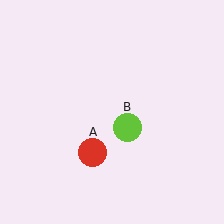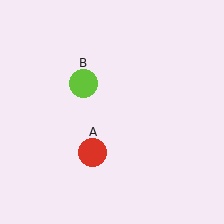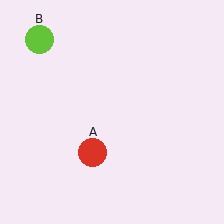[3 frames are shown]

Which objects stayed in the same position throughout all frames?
Red circle (object A) remained stationary.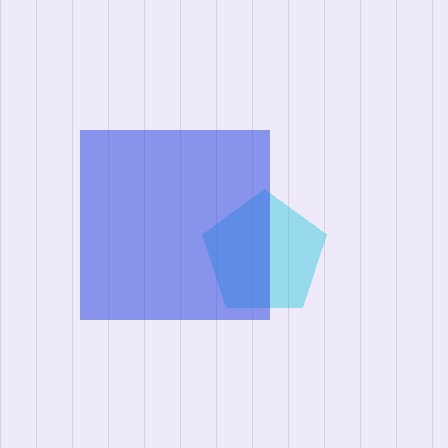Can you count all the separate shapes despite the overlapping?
Yes, there are 2 separate shapes.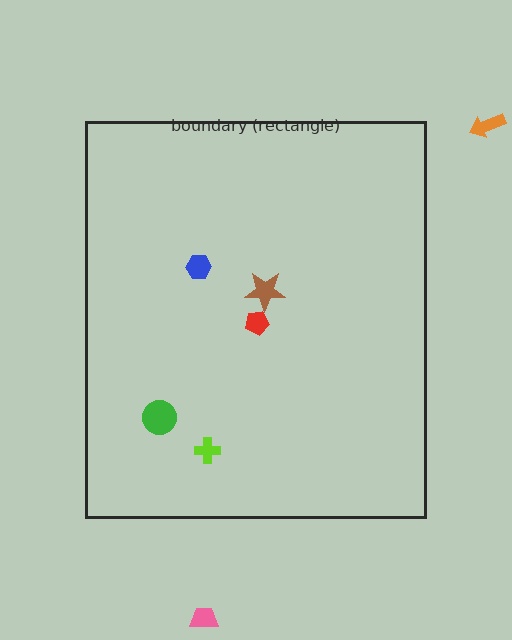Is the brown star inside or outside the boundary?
Inside.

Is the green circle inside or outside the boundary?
Inside.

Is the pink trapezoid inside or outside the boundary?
Outside.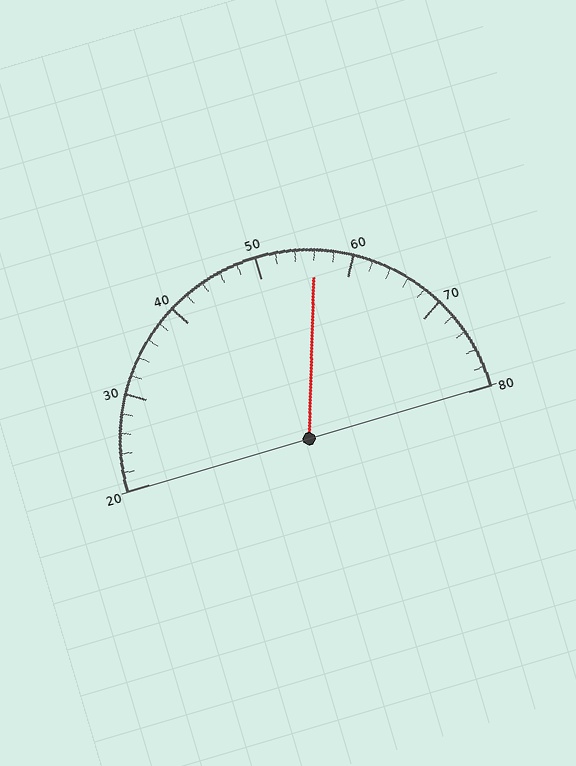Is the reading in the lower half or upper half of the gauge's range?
The reading is in the upper half of the range (20 to 80).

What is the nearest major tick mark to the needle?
The nearest major tick mark is 60.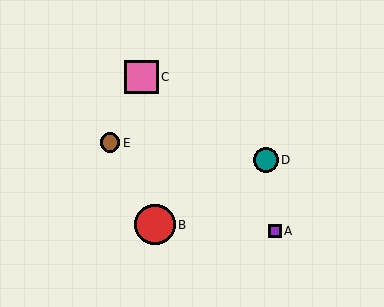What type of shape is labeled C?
Shape C is a pink square.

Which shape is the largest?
The red circle (labeled B) is the largest.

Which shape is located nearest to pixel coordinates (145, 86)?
The pink square (labeled C) at (141, 77) is nearest to that location.